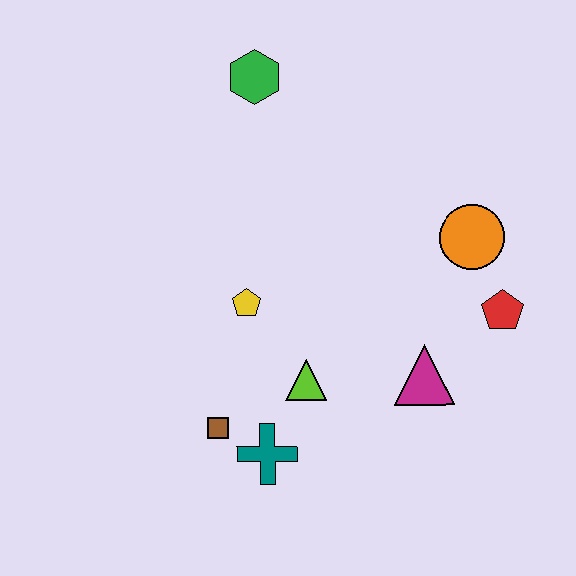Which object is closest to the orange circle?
The red pentagon is closest to the orange circle.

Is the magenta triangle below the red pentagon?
Yes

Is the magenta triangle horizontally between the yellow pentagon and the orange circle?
Yes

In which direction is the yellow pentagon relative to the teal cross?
The yellow pentagon is above the teal cross.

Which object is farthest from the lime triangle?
The green hexagon is farthest from the lime triangle.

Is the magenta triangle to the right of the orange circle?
No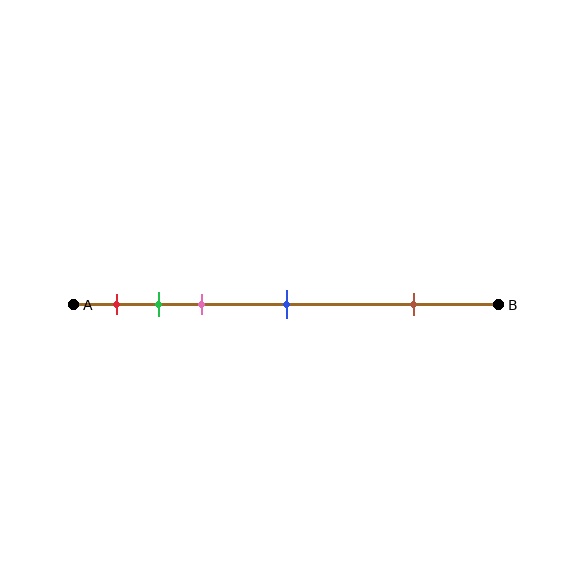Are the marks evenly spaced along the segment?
No, the marks are not evenly spaced.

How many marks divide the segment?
There are 5 marks dividing the segment.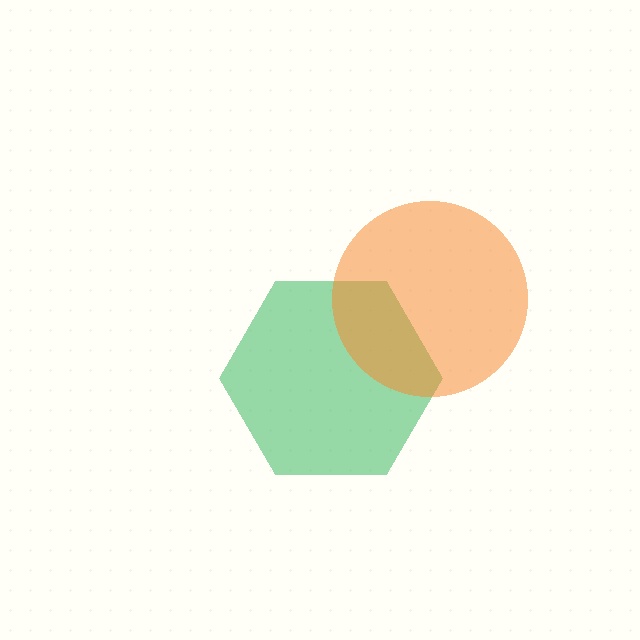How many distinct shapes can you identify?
There are 2 distinct shapes: a green hexagon, an orange circle.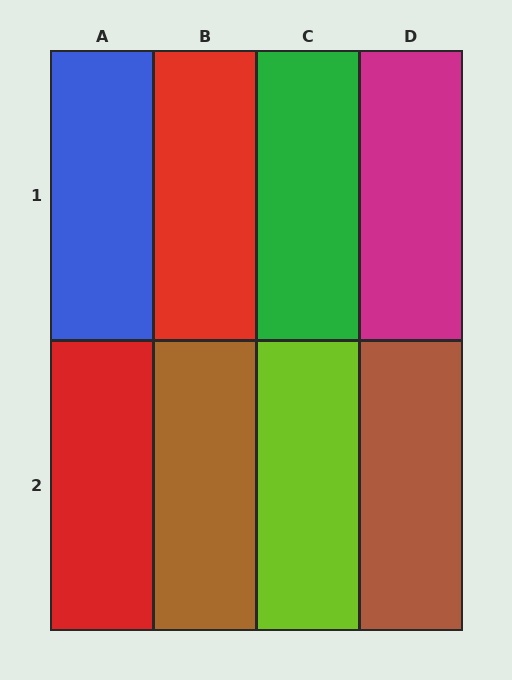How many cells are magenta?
1 cell is magenta.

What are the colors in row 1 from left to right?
Blue, red, green, magenta.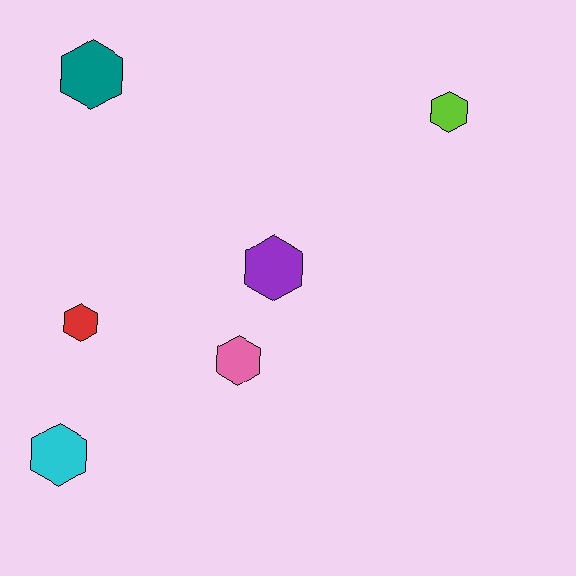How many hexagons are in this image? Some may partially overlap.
There are 6 hexagons.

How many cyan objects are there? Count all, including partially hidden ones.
There is 1 cyan object.